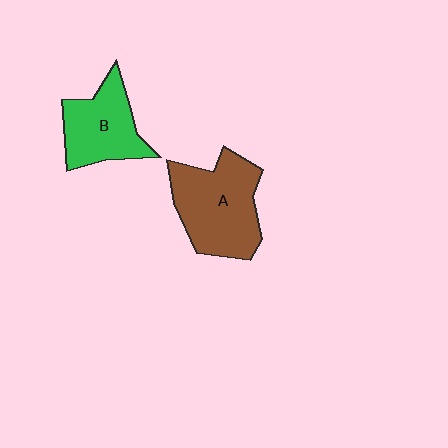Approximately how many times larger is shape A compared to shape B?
Approximately 1.4 times.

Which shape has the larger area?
Shape A (brown).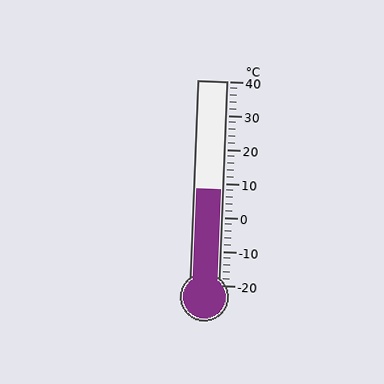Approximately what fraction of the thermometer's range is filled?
The thermometer is filled to approximately 45% of its range.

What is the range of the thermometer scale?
The thermometer scale ranges from -20°C to 40°C.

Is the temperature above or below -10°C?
The temperature is above -10°C.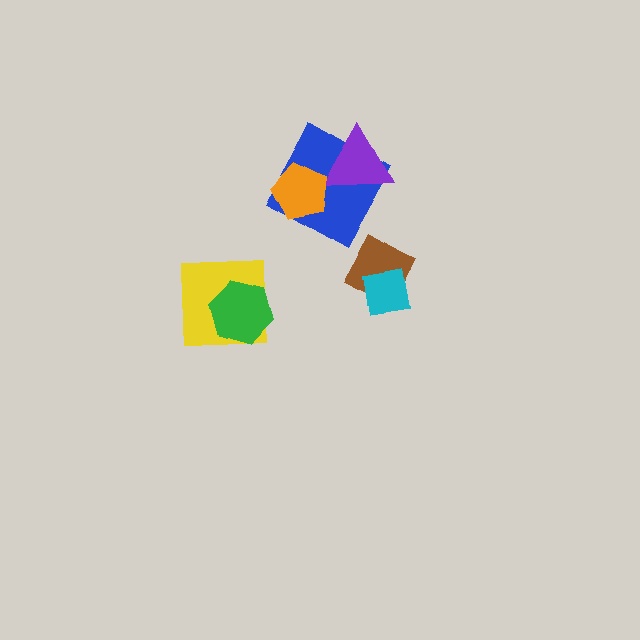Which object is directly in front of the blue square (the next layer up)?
The purple triangle is directly in front of the blue square.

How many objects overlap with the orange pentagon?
1 object overlaps with the orange pentagon.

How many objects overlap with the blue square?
2 objects overlap with the blue square.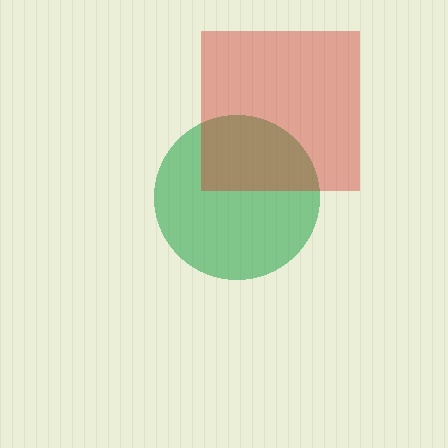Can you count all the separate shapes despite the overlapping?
Yes, there are 2 separate shapes.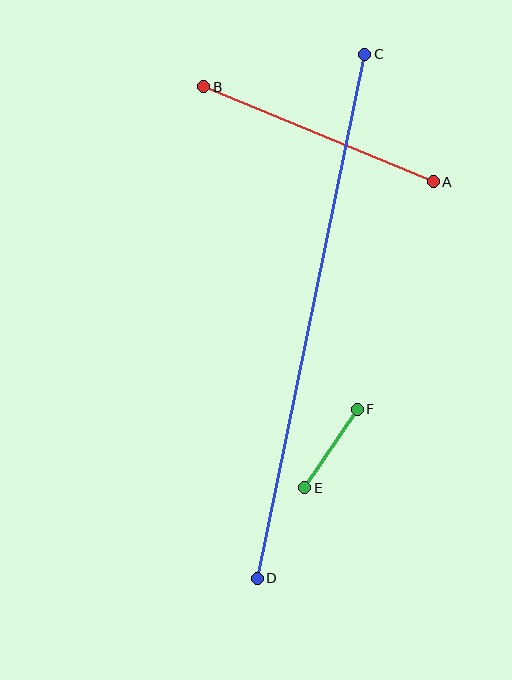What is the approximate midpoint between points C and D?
The midpoint is at approximately (311, 316) pixels.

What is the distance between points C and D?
The distance is approximately 535 pixels.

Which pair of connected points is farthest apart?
Points C and D are farthest apart.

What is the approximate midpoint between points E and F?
The midpoint is at approximately (331, 448) pixels.